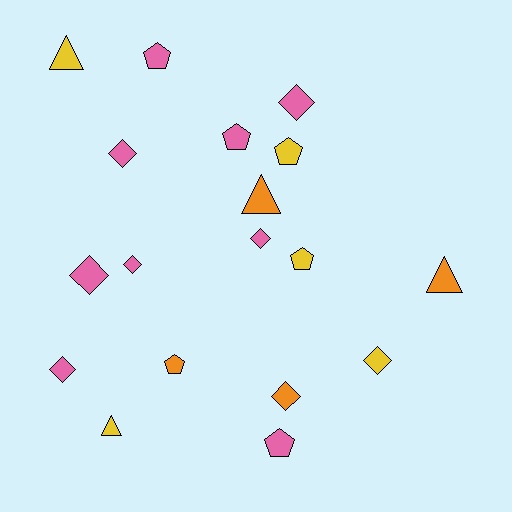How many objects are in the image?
There are 18 objects.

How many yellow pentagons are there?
There are 2 yellow pentagons.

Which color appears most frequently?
Pink, with 9 objects.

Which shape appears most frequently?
Diamond, with 8 objects.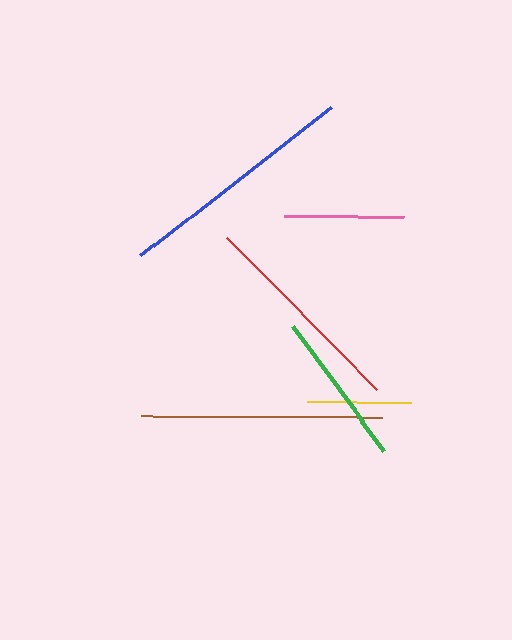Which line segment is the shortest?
The yellow line is the shortest at approximately 104 pixels.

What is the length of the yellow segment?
The yellow segment is approximately 104 pixels long.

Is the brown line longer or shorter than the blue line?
The blue line is longer than the brown line.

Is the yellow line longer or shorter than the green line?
The green line is longer than the yellow line.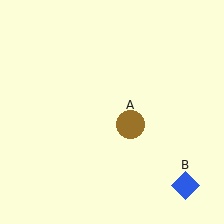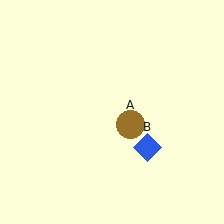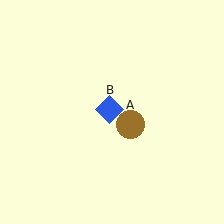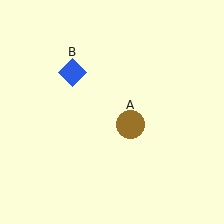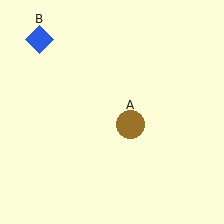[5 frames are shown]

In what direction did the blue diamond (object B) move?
The blue diamond (object B) moved up and to the left.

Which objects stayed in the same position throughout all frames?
Brown circle (object A) remained stationary.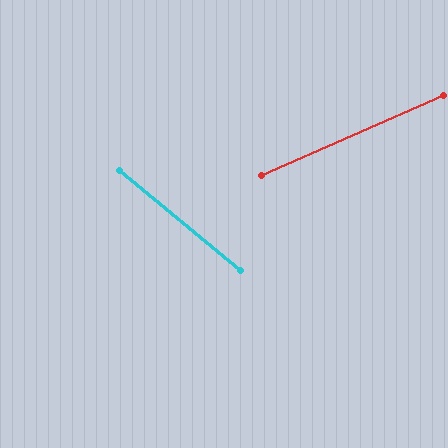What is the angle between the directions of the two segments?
Approximately 63 degrees.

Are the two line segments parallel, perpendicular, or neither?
Neither parallel nor perpendicular — they differ by about 63°.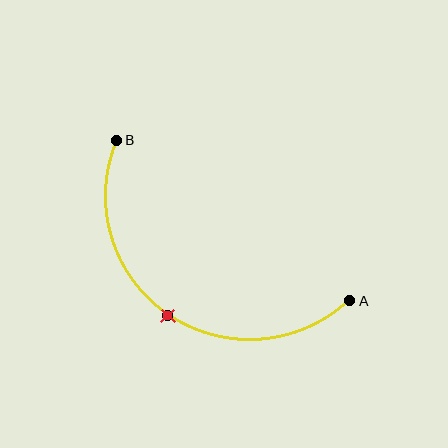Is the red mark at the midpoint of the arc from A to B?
Yes. The red mark lies on the arc at equal arc-length from both A and B — it is the arc midpoint.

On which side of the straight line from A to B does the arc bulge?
The arc bulges below and to the left of the straight line connecting A and B.